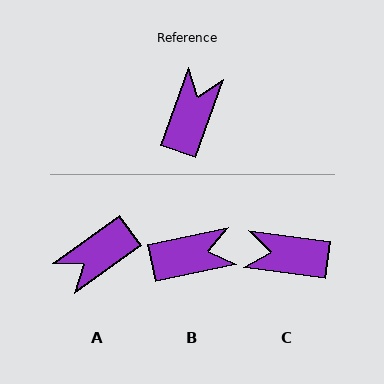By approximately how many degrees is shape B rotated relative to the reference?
Approximately 59 degrees clockwise.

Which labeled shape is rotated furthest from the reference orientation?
A, about 146 degrees away.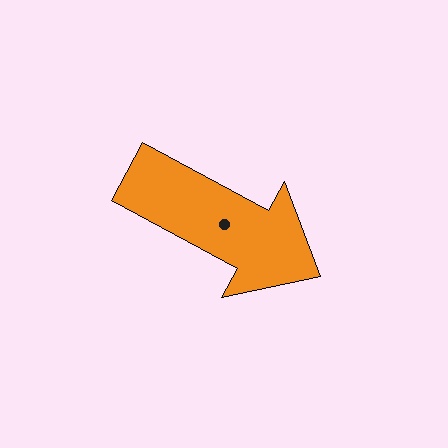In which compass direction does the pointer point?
Southeast.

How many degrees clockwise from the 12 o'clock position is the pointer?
Approximately 118 degrees.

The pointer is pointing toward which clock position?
Roughly 4 o'clock.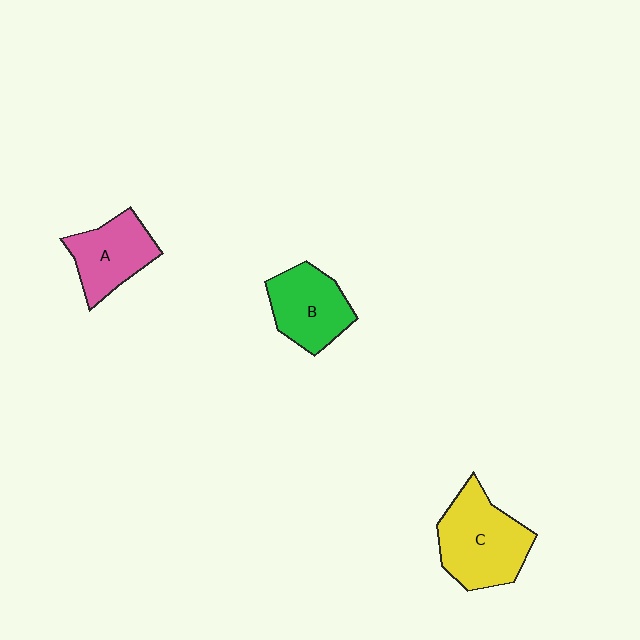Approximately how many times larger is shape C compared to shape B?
Approximately 1.3 times.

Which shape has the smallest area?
Shape A (pink).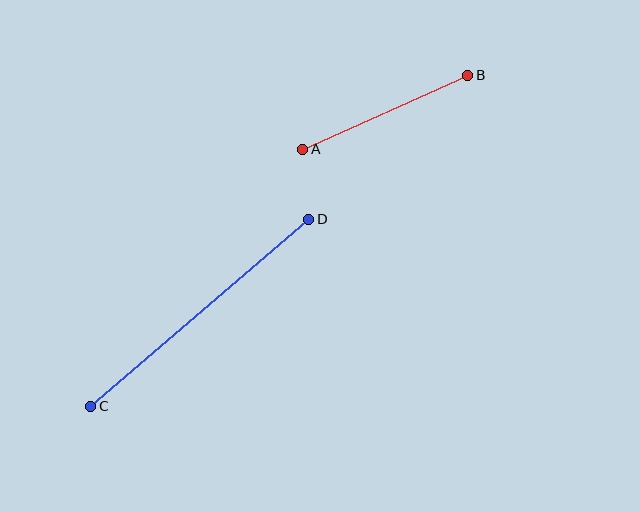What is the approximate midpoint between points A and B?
The midpoint is at approximately (385, 112) pixels.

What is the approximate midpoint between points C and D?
The midpoint is at approximately (200, 313) pixels.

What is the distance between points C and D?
The distance is approximately 287 pixels.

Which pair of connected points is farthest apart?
Points C and D are farthest apart.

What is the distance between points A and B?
The distance is approximately 181 pixels.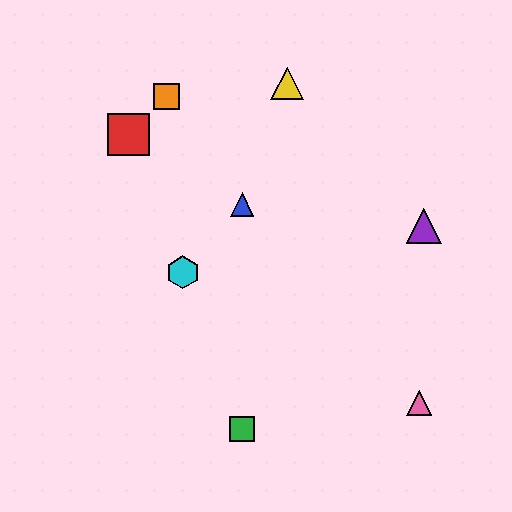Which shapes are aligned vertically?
The blue triangle, the green square are aligned vertically.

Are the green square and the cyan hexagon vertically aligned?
No, the green square is at x≈242 and the cyan hexagon is at x≈183.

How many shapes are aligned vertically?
2 shapes (the blue triangle, the green square) are aligned vertically.